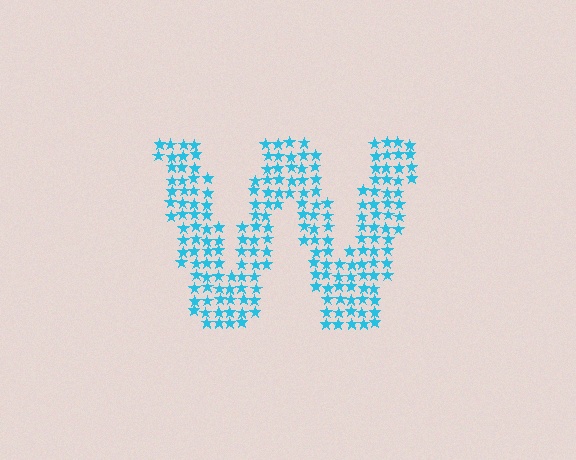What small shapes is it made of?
It is made of small stars.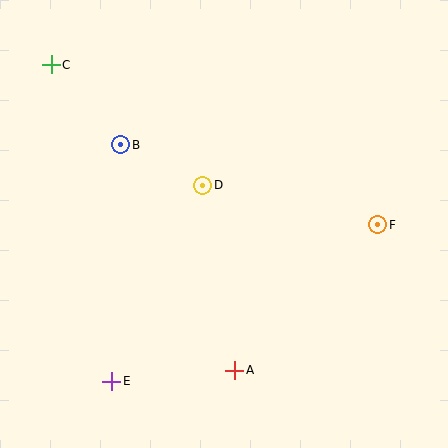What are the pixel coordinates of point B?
Point B is at (121, 145).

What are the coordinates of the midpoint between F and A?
The midpoint between F and A is at (306, 297).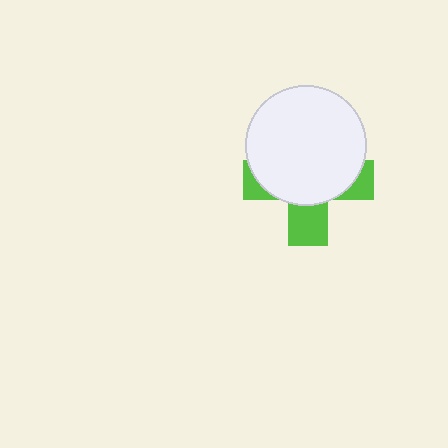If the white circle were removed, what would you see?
You would see the complete lime cross.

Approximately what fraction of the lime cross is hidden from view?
Roughly 66% of the lime cross is hidden behind the white circle.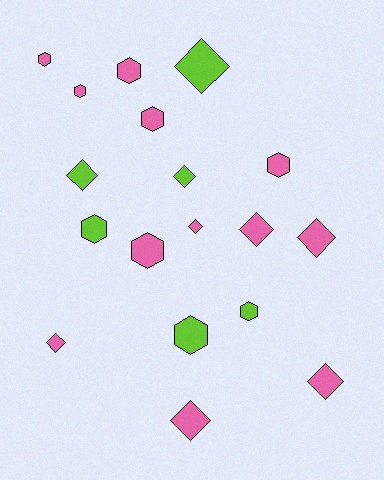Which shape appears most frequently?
Hexagon, with 9 objects.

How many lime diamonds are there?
There are 3 lime diamonds.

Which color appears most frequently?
Pink, with 12 objects.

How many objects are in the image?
There are 18 objects.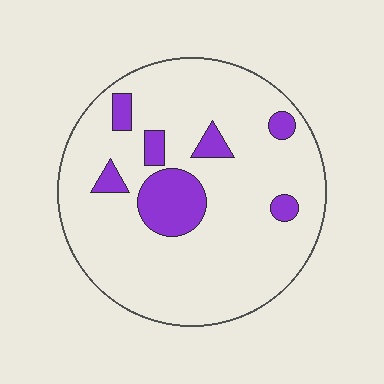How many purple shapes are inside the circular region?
7.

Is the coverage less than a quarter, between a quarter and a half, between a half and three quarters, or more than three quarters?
Less than a quarter.